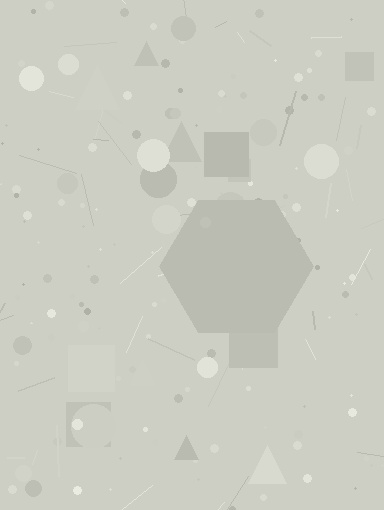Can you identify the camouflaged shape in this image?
The camouflaged shape is a hexagon.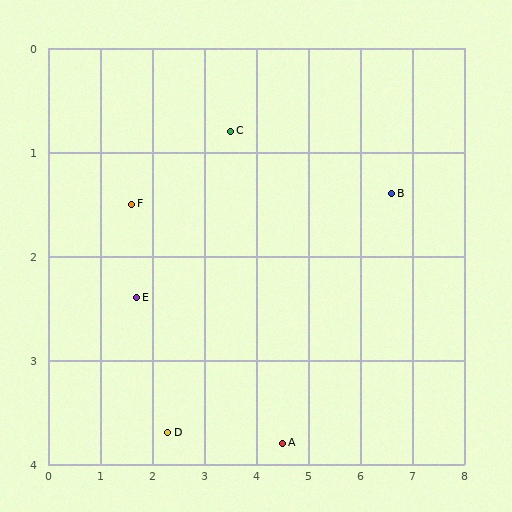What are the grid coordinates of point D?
Point D is at approximately (2.3, 3.7).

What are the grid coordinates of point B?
Point B is at approximately (6.6, 1.4).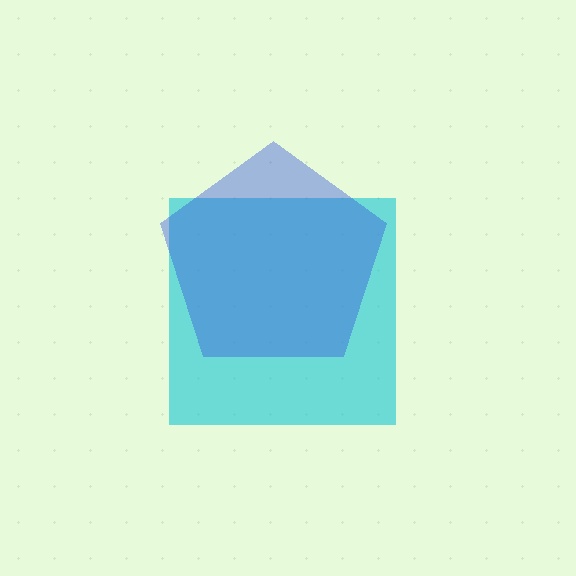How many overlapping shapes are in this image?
There are 2 overlapping shapes in the image.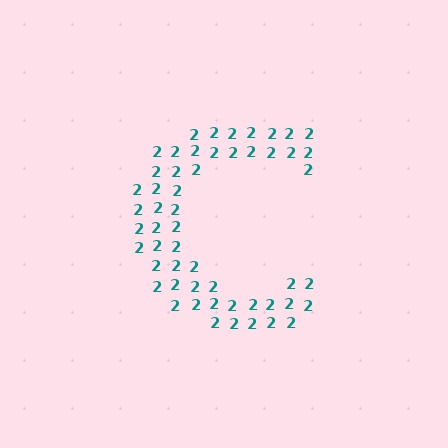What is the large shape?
The large shape is the letter C.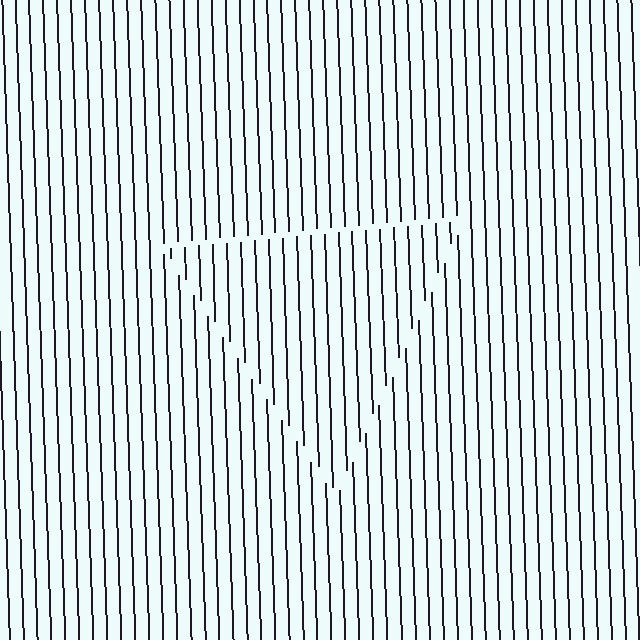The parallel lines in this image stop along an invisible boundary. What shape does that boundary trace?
An illusory triangle. The interior of the shape contains the same grating, shifted by half a period — the contour is defined by the phase discontinuity where line-ends from the inner and outer gratings abut.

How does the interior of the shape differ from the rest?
The interior of the shape contains the same grating, shifted by half a period — the contour is defined by the phase discontinuity where line-ends from the inner and outer gratings abut.